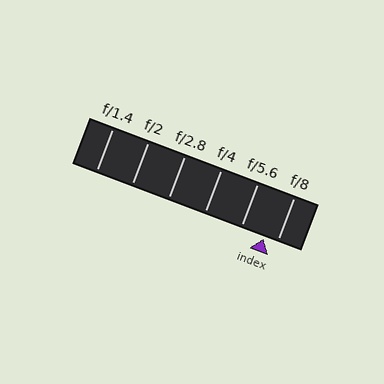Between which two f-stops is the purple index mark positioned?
The index mark is between f/5.6 and f/8.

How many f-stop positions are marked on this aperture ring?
There are 6 f-stop positions marked.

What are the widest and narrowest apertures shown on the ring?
The widest aperture shown is f/1.4 and the narrowest is f/8.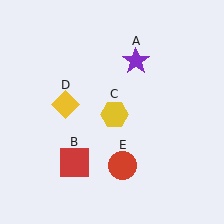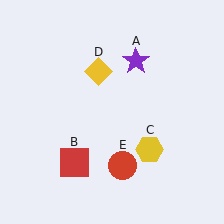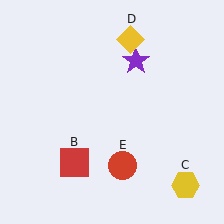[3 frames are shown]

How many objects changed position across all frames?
2 objects changed position: yellow hexagon (object C), yellow diamond (object D).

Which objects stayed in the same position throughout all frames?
Purple star (object A) and red square (object B) and red circle (object E) remained stationary.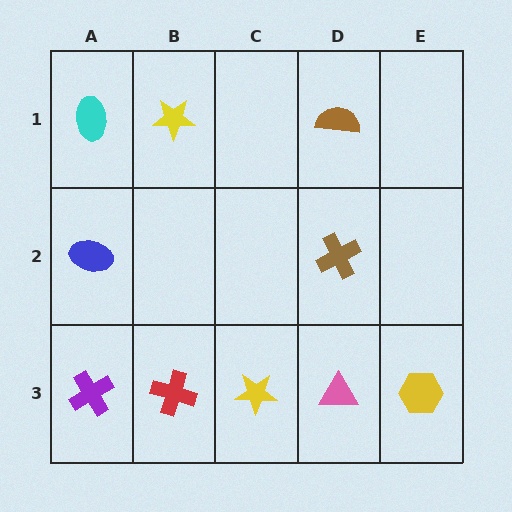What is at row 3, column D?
A pink triangle.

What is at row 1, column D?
A brown semicircle.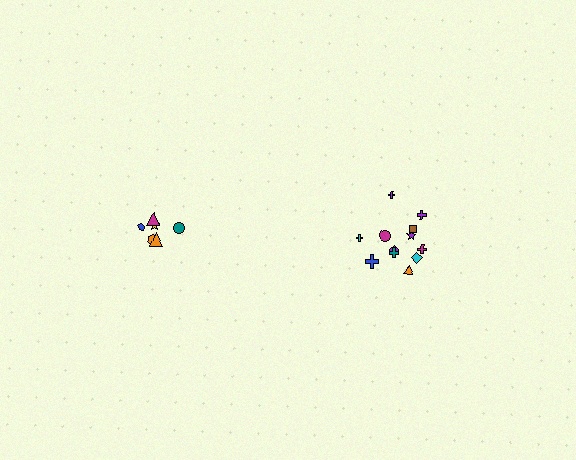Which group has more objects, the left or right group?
The right group.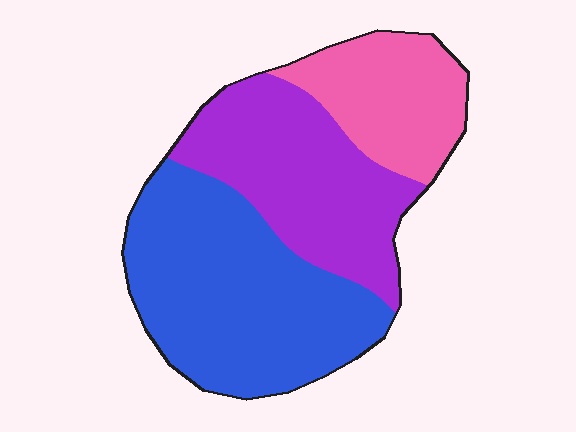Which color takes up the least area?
Pink, at roughly 20%.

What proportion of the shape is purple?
Purple takes up about one third (1/3) of the shape.